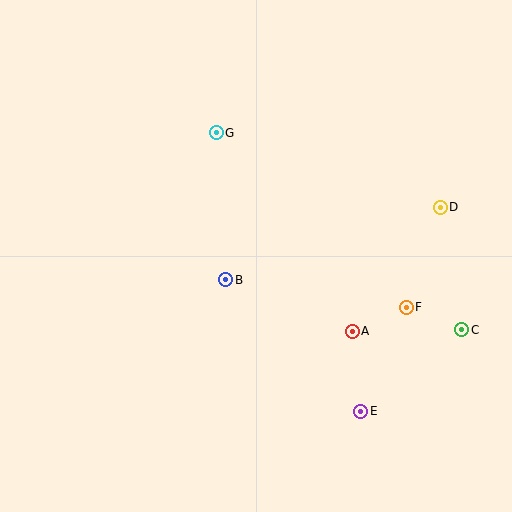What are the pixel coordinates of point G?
Point G is at (216, 133).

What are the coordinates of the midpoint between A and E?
The midpoint between A and E is at (357, 371).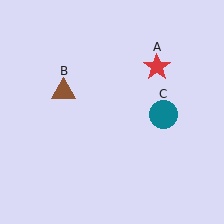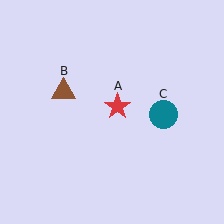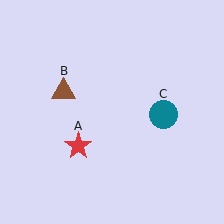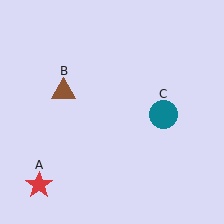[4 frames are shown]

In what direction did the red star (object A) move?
The red star (object A) moved down and to the left.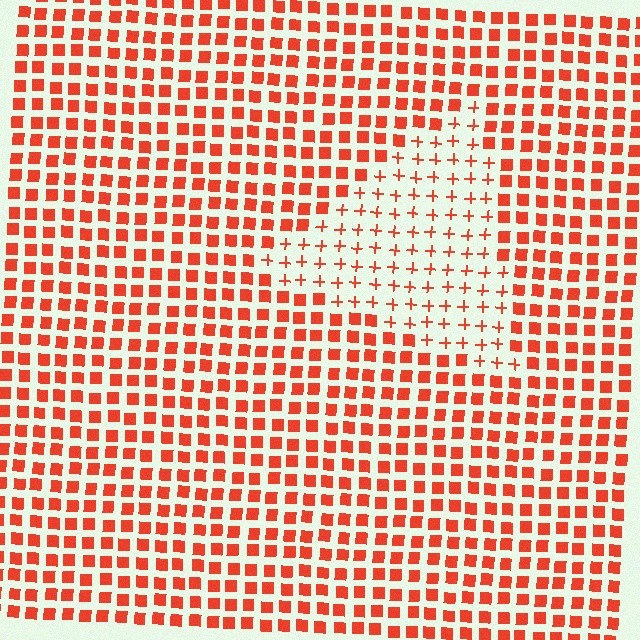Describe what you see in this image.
The image is filled with small red elements arranged in a uniform grid. A triangle-shaped region contains plus signs, while the surrounding area contains squares. The boundary is defined purely by the change in element shape.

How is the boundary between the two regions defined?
The boundary is defined by a change in element shape: plus signs inside vs. squares outside. All elements share the same color and spacing.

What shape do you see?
I see a triangle.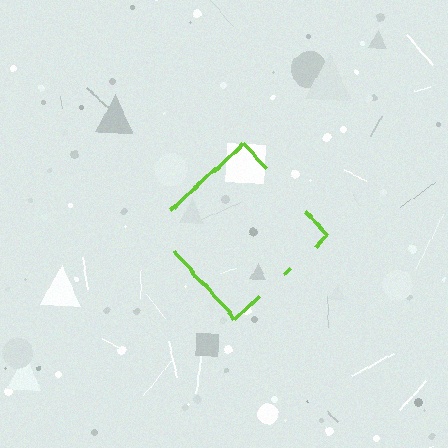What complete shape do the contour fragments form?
The contour fragments form a diamond.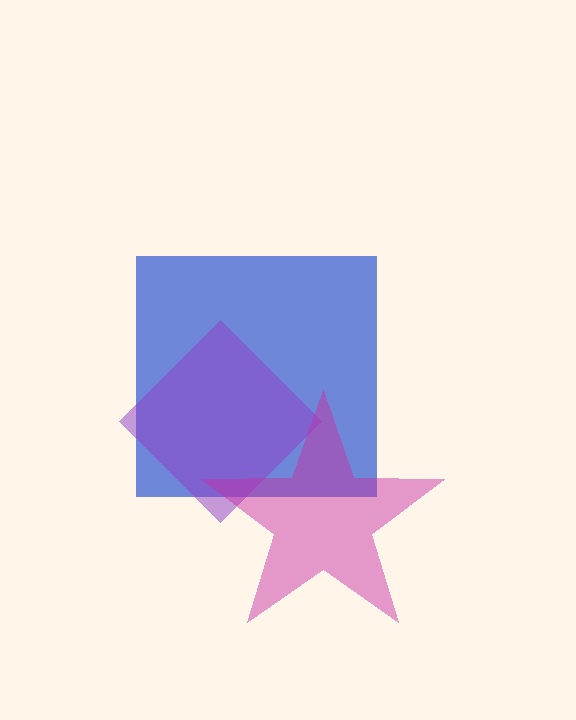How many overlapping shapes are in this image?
There are 3 overlapping shapes in the image.